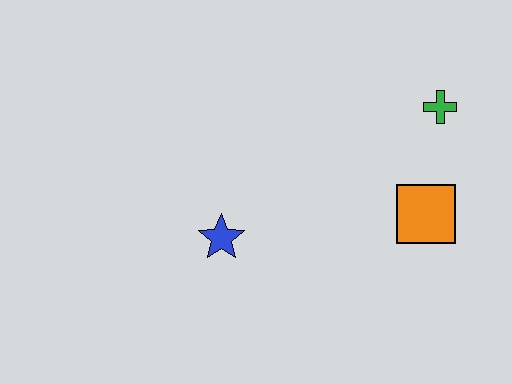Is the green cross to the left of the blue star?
No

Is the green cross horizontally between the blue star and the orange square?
No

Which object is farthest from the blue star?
The green cross is farthest from the blue star.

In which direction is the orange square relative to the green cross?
The orange square is below the green cross.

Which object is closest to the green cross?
The orange square is closest to the green cross.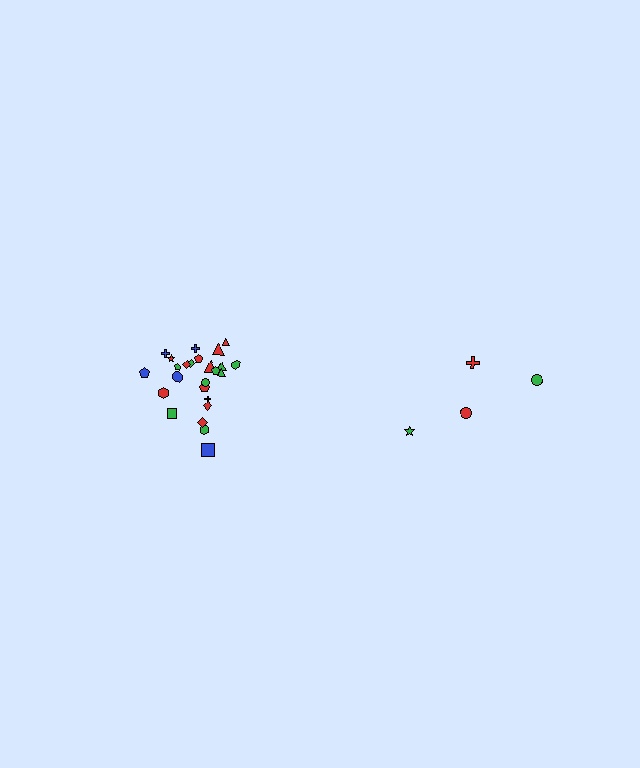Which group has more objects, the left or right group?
The left group.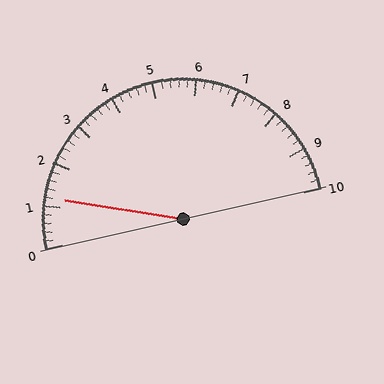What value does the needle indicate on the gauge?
The needle indicates approximately 1.2.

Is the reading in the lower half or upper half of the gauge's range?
The reading is in the lower half of the range (0 to 10).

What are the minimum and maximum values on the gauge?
The gauge ranges from 0 to 10.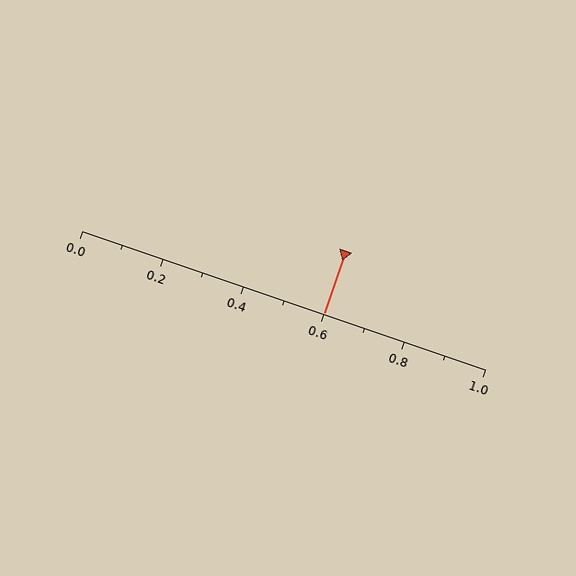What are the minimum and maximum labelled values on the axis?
The axis runs from 0.0 to 1.0.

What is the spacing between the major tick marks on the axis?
The major ticks are spaced 0.2 apart.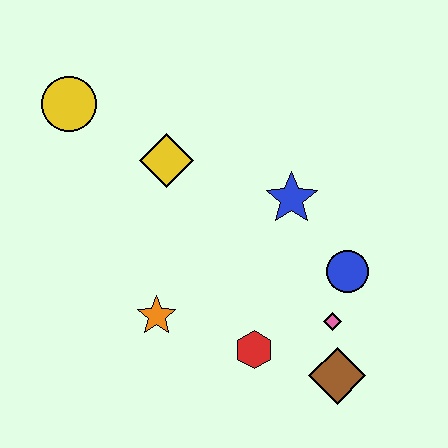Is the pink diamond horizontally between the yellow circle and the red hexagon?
No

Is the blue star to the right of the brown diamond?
No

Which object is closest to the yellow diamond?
The yellow circle is closest to the yellow diamond.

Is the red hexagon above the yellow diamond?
No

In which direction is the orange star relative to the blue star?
The orange star is to the left of the blue star.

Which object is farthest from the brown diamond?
The yellow circle is farthest from the brown diamond.